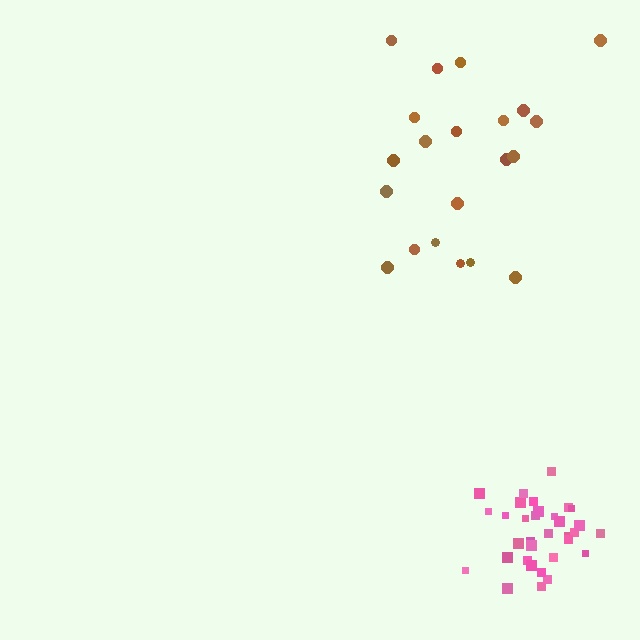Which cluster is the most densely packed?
Pink.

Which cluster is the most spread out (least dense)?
Brown.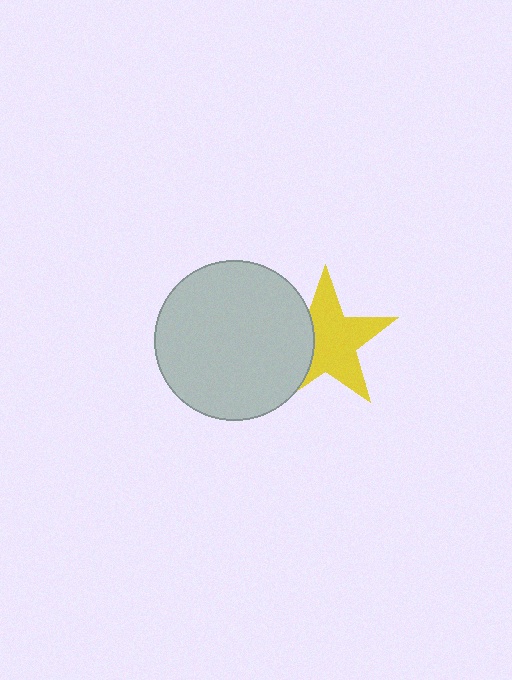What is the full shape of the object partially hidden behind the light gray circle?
The partially hidden object is a yellow star.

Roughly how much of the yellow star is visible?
Most of it is visible (roughly 69%).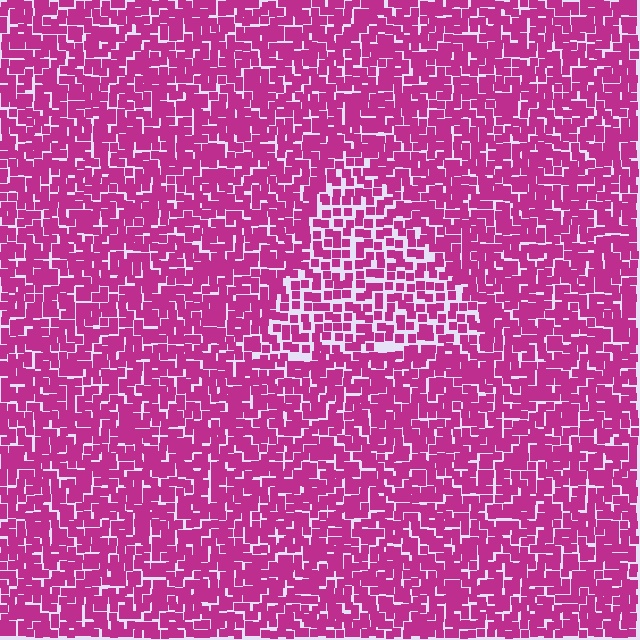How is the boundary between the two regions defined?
The boundary is defined by a change in element density (approximately 1.5x ratio). All elements are the same color, size, and shape.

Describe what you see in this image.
The image contains small magenta elements arranged at two different densities. A triangle-shaped region is visible where the elements are less densely packed than the surrounding area.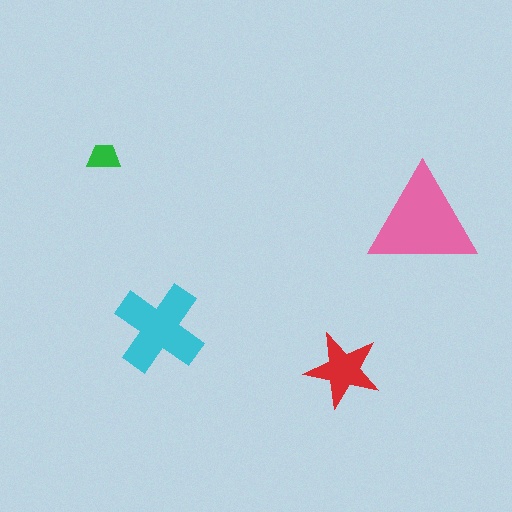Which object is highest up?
The green trapezoid is topmost.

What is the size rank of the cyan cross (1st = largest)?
2nd.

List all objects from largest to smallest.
The pink triangle, the cyan cross, the red star, the green trapezoid.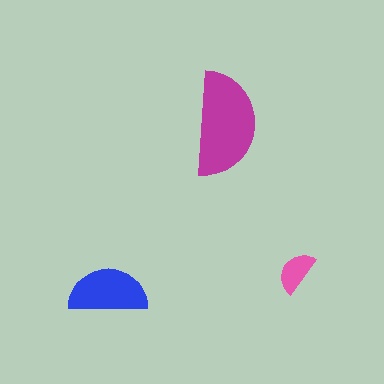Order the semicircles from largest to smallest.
the magenta one, the blue one, the pink one.